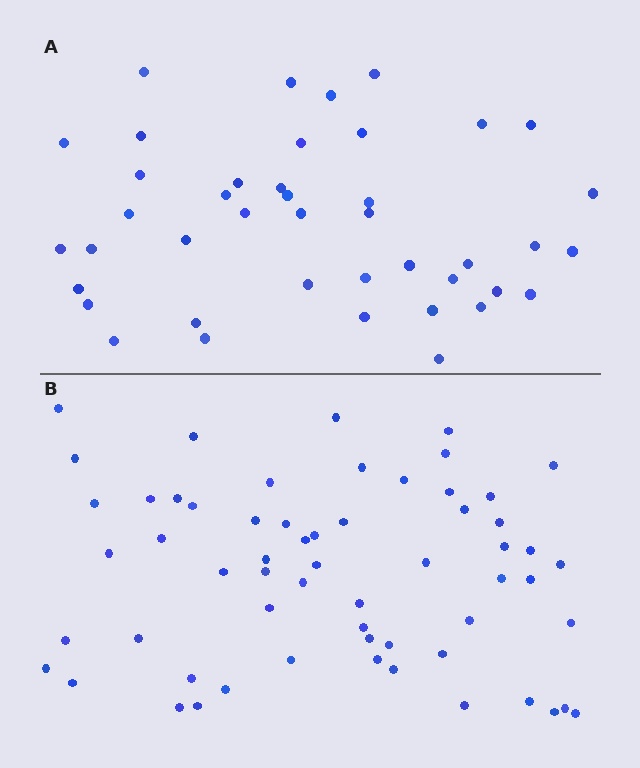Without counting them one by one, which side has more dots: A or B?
Region B (the bottom region) has more dots.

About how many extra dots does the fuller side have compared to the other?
Region B has approximately 20 more dots than region A.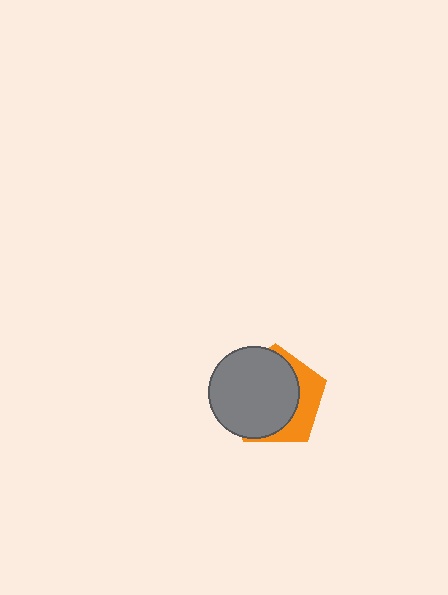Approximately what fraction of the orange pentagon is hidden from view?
Roughly 68% of the orange pentagon is hidden behind the gray circle.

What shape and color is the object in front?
The object in front is a gray circle.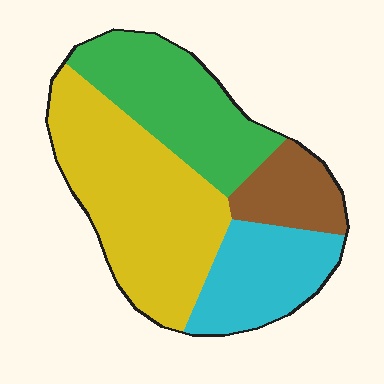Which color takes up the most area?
Yellow, at roughly 40%.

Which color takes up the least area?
Brown, at roughly 10%.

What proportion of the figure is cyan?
Cyan takes up between a sixth and a third of the figure.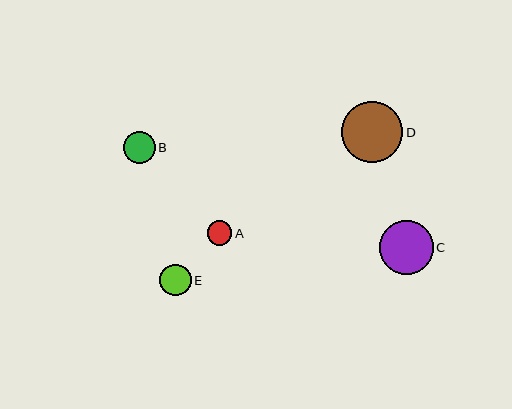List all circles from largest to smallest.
From largest to smallest: D, C, B, E, A.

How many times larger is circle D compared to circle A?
Circle D is approximately 2.4 times the size of circle A.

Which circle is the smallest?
Circle A is the smallest with a size of approximately 25 pixels.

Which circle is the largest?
Circle D is the largest with a size of approximately 61 pixels.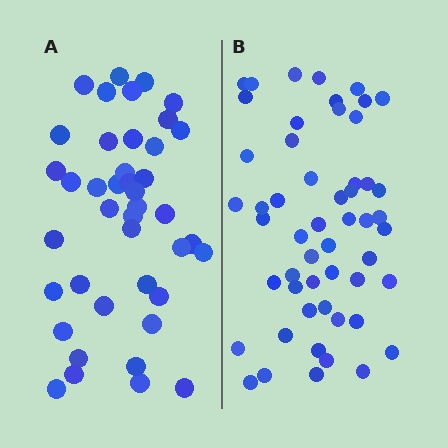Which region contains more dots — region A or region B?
Region B (the right region) has more dots.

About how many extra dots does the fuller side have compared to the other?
Region B has roughly 12 or so more dots than region A.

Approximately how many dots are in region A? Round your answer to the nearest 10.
About 40 dots. (The exact count is 42, which rounds to 40.)